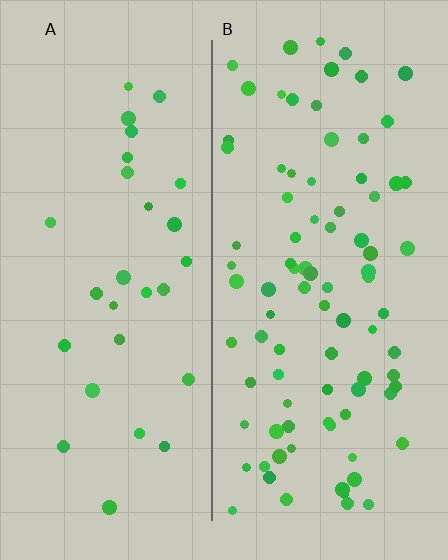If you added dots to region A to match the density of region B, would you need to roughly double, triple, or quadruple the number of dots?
Approximately triple.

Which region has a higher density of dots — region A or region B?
B (the right).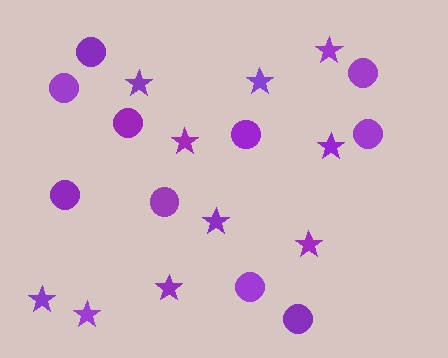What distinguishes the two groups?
There are 2 groups: one group of circles (10) and one group of stars (10).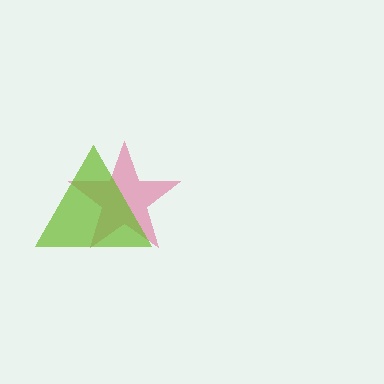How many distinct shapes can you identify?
There are 2 distinct shapes: a pink star, a lime triangle.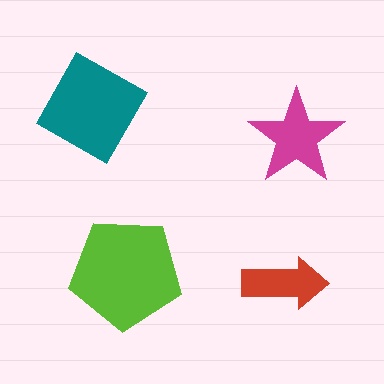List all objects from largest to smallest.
The lime pentagon, the teal diamond, the magenta star, the red arrow.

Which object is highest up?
The teal diamond is topmost.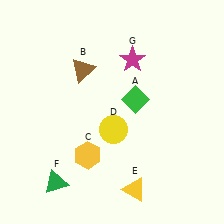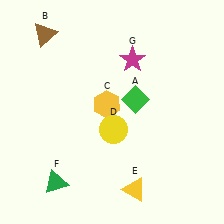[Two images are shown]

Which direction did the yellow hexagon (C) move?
The yellow hexagon (C) moved up.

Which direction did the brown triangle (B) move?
The brown triangle (B) moved left.